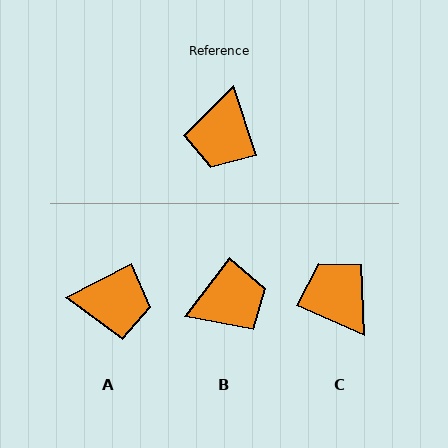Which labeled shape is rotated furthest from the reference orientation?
C, about 132 degrees away.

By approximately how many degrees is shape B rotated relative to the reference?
Approximately 124 degrees counter-clockwise.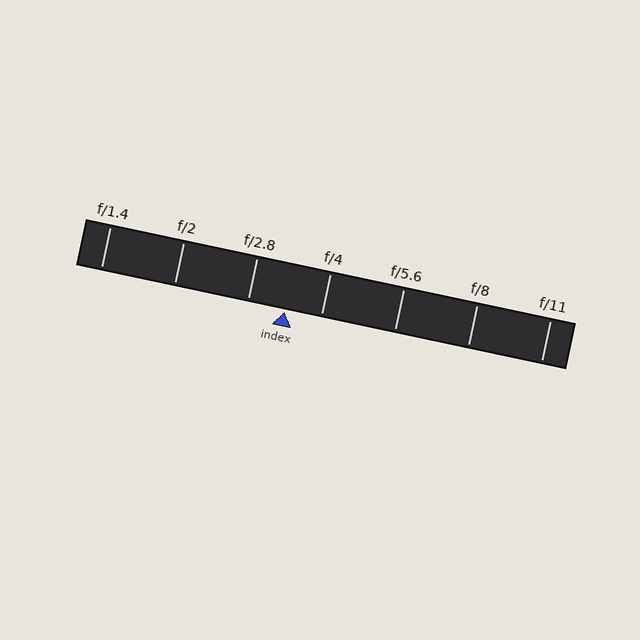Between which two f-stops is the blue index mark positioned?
The index mark is between f/2.8 and f/4.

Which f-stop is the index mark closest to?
The index mark is closest to f/4.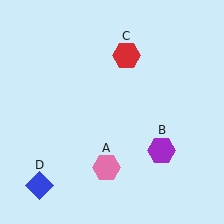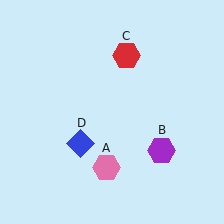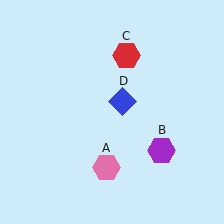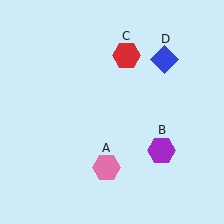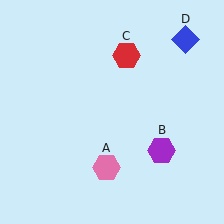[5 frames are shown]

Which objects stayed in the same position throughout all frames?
Pink hexagon (object A) and purple hexagon (object B) and red hexagon (object C) remained stationary.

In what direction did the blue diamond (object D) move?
The blue diamond (object D) moved up and to the right.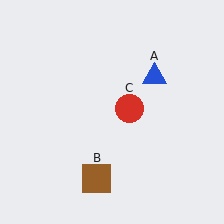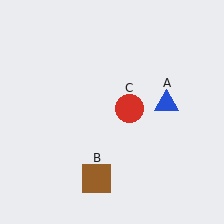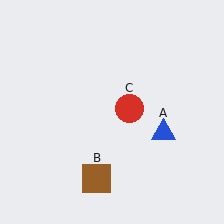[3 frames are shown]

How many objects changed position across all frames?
1 object changed position: blue triangle (object A).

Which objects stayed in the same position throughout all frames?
Brown square (object B) and red circle (object C) remained stationary.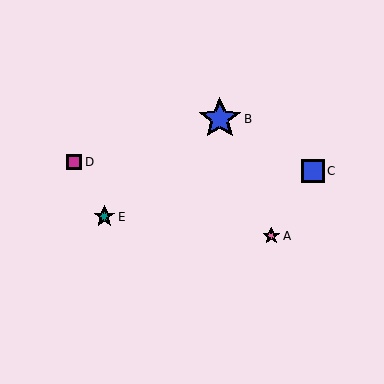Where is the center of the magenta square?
The center of the magenta square is at (74, 162).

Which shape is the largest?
The blue star (labeled B) is the largest.